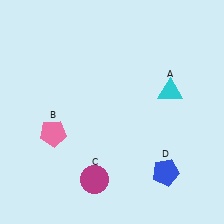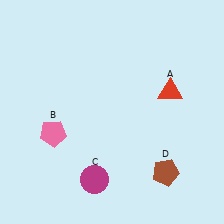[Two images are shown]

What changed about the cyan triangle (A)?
In Image 1, A is cyan. In Image 2, it changed to red.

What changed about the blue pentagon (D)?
In Image 1, D is blue. In Image 2, it changed to brown.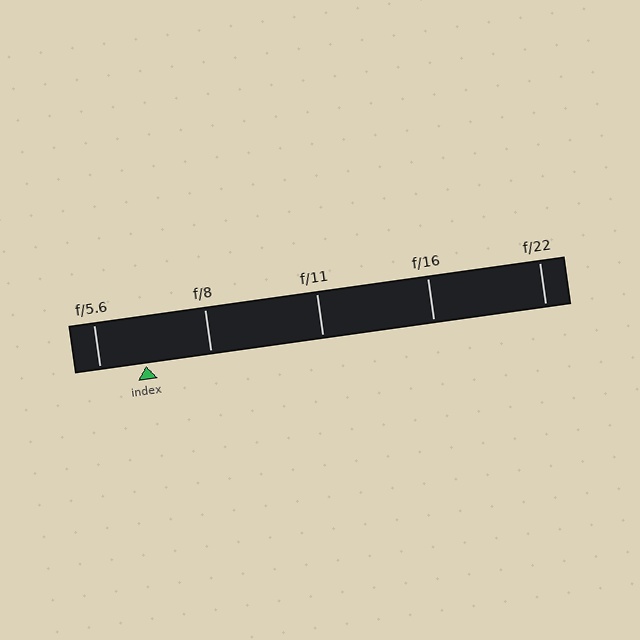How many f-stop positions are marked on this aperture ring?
There are 5 f-stop positions marked.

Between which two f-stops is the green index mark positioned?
The index mark is between f/5.6 and f/8.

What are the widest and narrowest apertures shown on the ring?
The widest aperture shown is f/5.6 and the narrowest is f/22.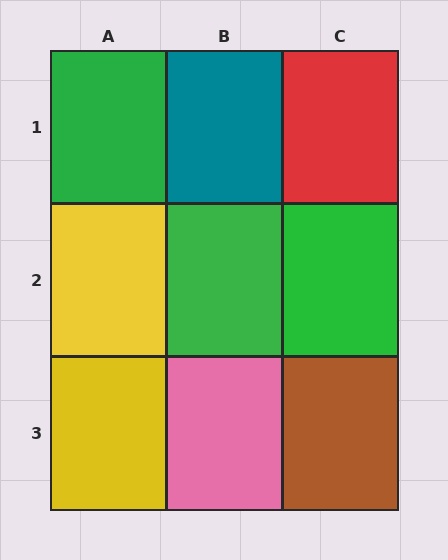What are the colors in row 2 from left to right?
Yellow, green, green.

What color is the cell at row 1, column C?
Red.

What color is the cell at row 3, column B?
Pink.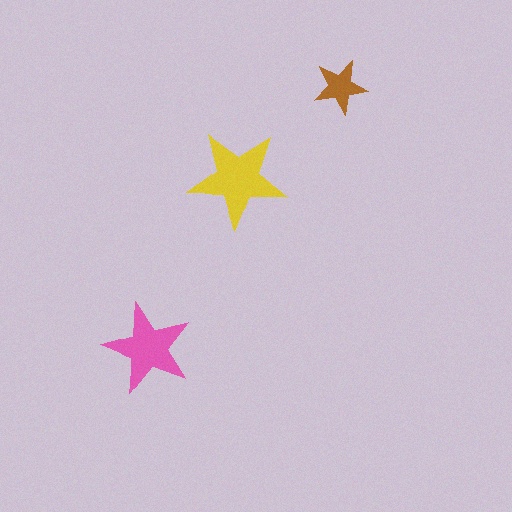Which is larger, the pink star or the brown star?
The pink one.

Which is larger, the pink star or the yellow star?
The yellow one.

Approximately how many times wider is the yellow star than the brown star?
About 2 times wider.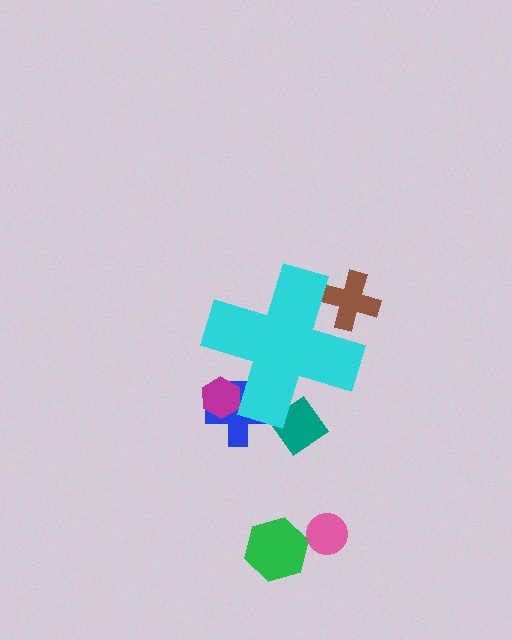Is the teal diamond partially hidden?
Yes, the teal diamond is partially hidden behind the cyan cross.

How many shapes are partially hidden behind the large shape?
4 shapes are partially hidden.